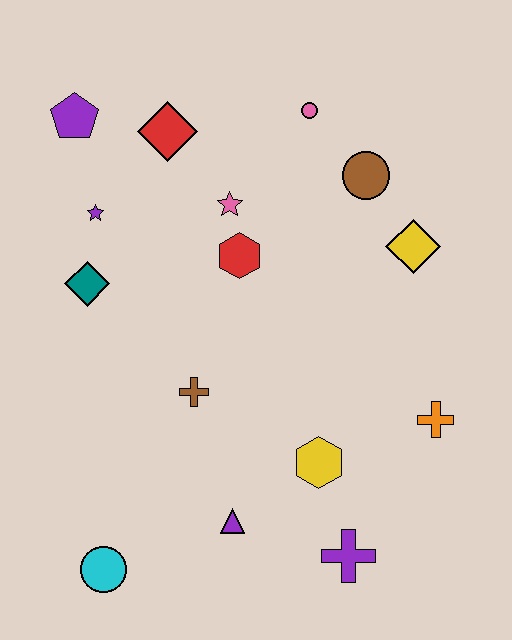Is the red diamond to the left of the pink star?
Yes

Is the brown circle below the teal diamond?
No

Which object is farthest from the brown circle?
The cyan circle is farthest from the brown circle.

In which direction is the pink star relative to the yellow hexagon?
The pink star is above the yellow hexagon.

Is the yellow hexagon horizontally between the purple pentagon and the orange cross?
Yes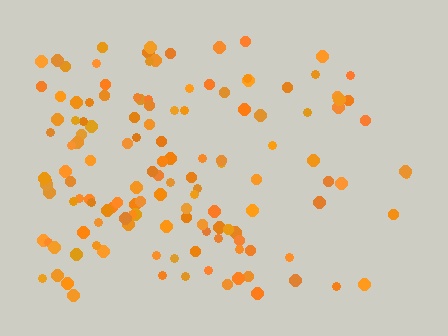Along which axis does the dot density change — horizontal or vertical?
Horizontal.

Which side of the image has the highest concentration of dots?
The left.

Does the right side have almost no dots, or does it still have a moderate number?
Still a moderate number, just noticeably fewer than the left.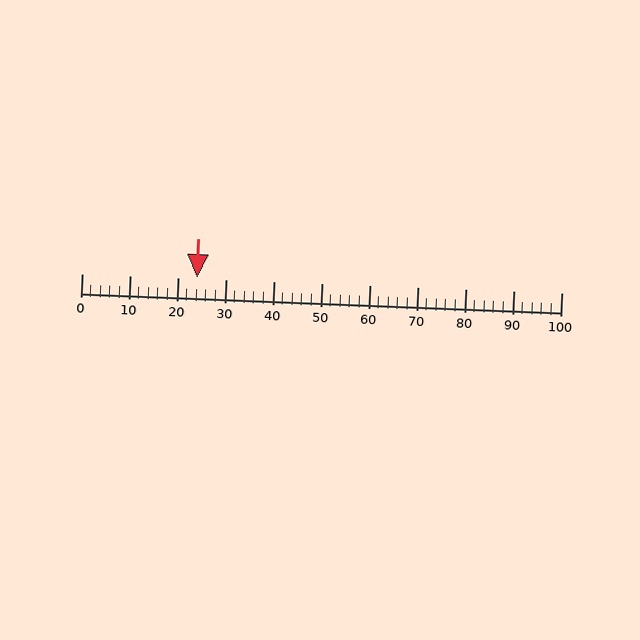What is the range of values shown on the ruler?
The ruler shows values from 0 to 100.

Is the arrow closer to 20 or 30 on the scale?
The arrow is closer to 20.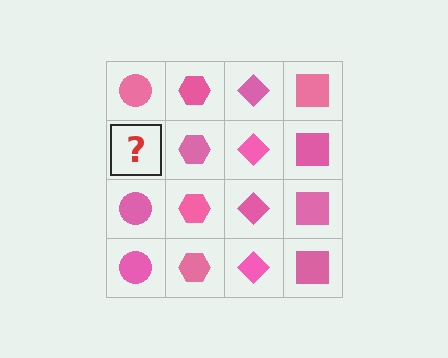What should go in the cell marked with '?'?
The missing cell should contain a pink circle.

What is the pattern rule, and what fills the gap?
The rule is that each column has a consistent shape. The gap should be filled with a pink circle.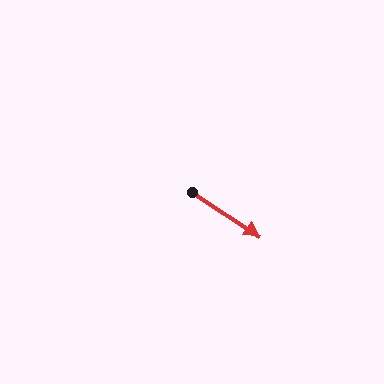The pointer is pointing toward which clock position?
Roughly 4 o'clock.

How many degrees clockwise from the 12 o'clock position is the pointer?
Approximately 123 degrees.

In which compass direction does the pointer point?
Southeast.